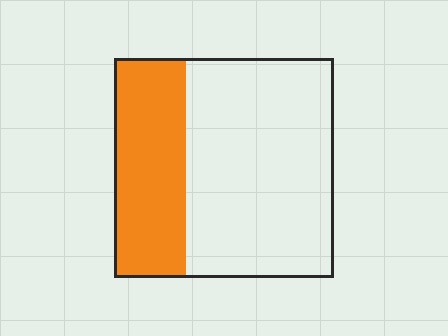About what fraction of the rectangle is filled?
About one third (1/3).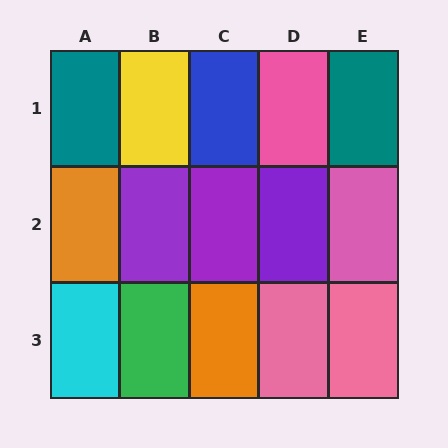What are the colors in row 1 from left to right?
Teal, yellow, blue, pink, teal.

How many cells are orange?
2 cells are orange.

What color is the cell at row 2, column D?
Purple.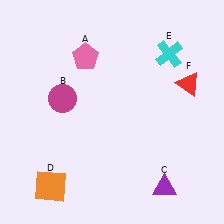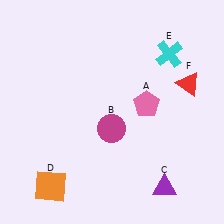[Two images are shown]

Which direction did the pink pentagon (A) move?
The pink pentagon (A) moved right.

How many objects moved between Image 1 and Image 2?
2 objects moved between the two images.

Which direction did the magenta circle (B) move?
The magenta circle (B) moved right.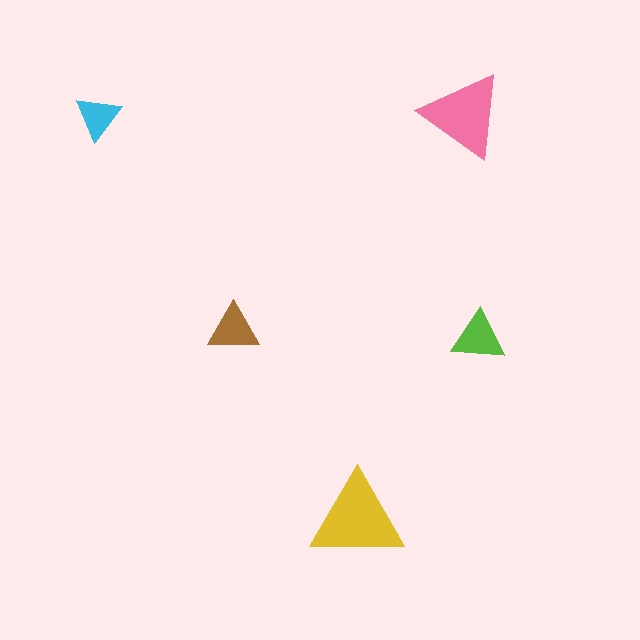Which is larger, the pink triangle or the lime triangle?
The pink one.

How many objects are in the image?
There are 5 objects in the image.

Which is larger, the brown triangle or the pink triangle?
The pink one.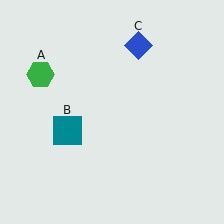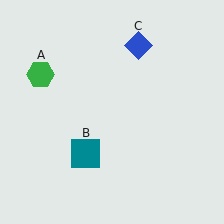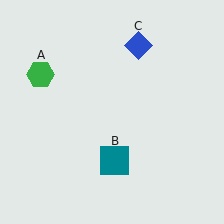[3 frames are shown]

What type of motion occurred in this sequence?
The teal square (object B) rotated counterclockwise around the center of the scene.